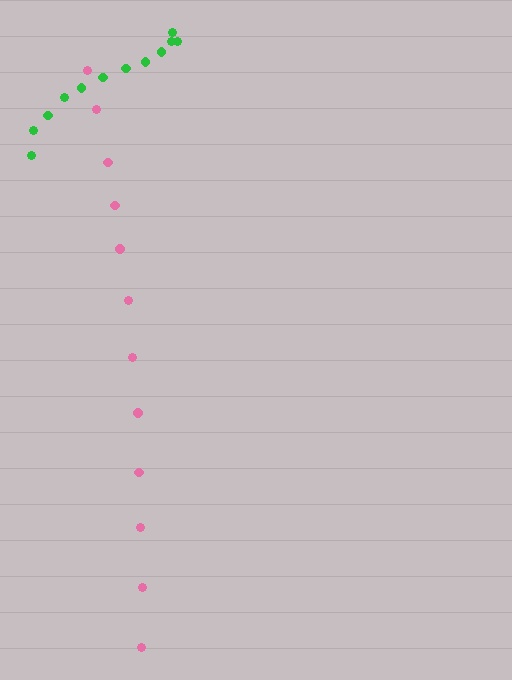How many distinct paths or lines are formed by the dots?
There are 2 distinct paths.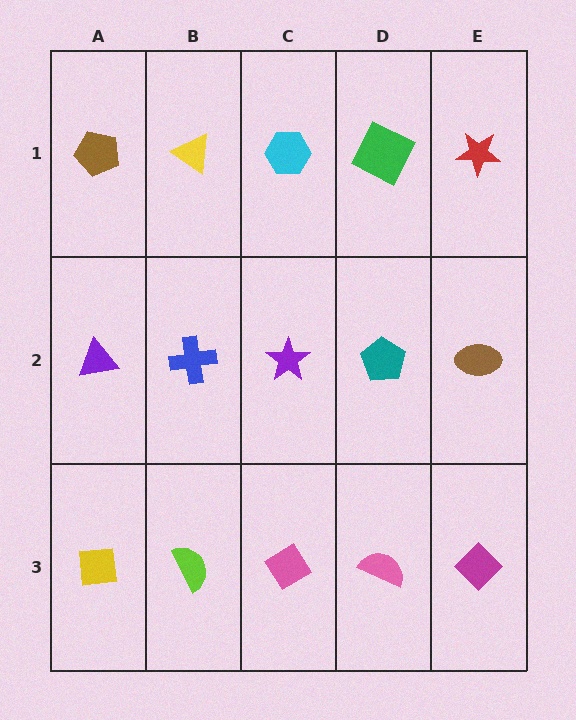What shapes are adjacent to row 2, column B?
A yellow triangle (row 1, column B), a lime semicircle (row 3, column B), a purple triangle (row 2, column A), a purple star (row 2, column C).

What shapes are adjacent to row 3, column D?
A teal pentagon (row 2, column D), a pink diamond (row 3, column C), a magenta diamond (row 3, column E).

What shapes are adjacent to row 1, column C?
A purple star (row 2, column C), a yellow triangle (row 1, column B), a green square (row 1, column D).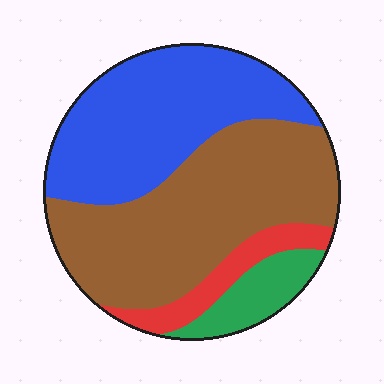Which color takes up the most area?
Brown, at roughly 45%.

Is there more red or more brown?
Brown.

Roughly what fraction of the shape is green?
Green takes up about one tenth (1/10) of the shape.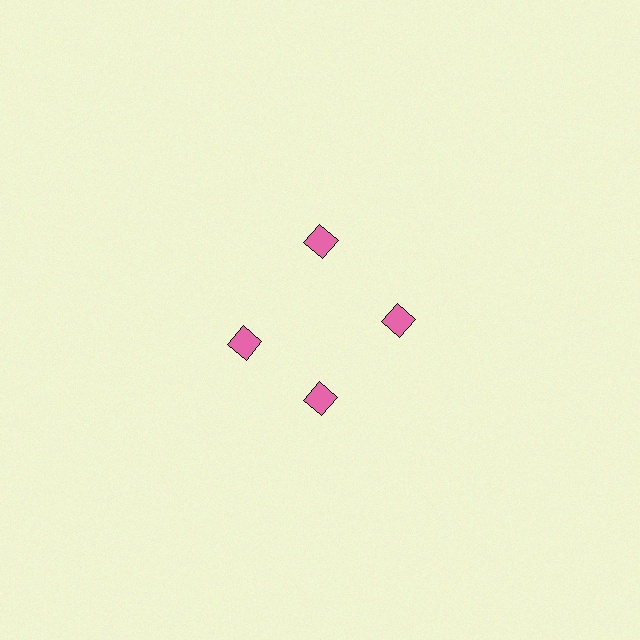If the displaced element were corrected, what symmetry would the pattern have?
It would have 4-fold rotational symmetry — the pattern would map onto itself every 90 degrees.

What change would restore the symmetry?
The symmetry would be restored by rotating it back into even spacing with its neighbors so that all 4 squares sit at equal angles and equal distance from the center.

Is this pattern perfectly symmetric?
No. The 4 pink squares are arranged in a ring, but one element near the 9 o'clock position is rotated out of alignment along the ring, breaking the 4-fold rotational symmetry.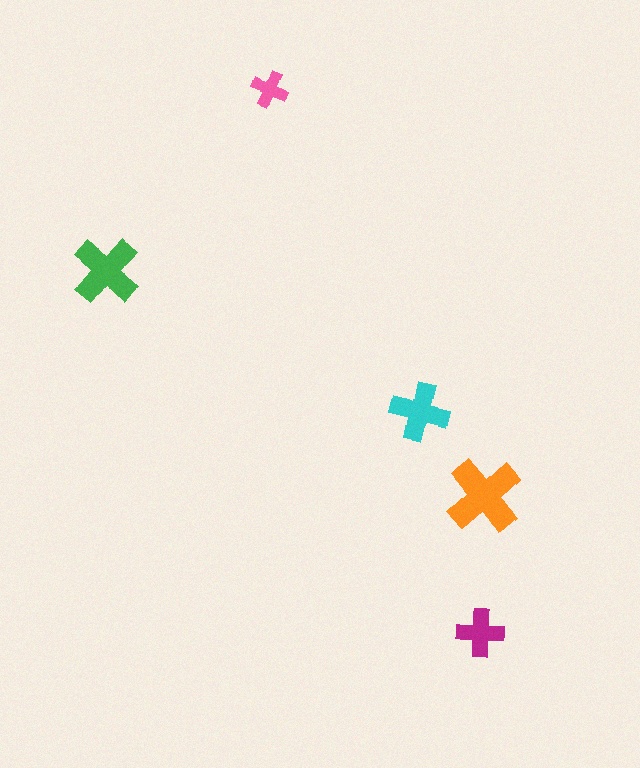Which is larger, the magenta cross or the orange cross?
The orange one.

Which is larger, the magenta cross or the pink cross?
The magenta one.